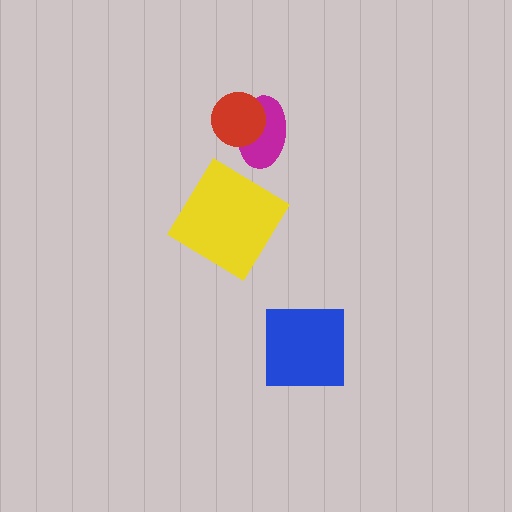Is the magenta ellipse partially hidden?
Yes, it is partially covered by another shape.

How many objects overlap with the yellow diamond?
0 objects overlap with the yellow diamond.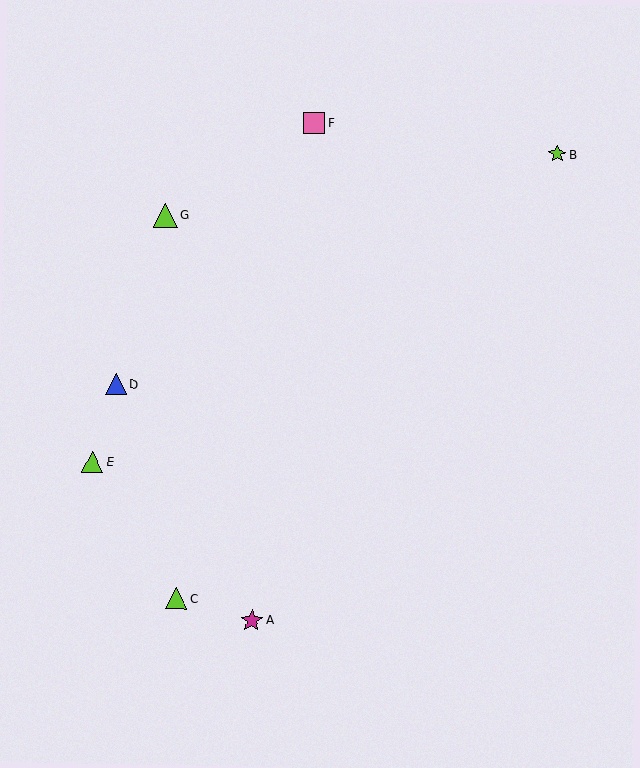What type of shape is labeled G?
Shape G is a lime triangle.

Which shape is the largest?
The lime triangle (labeled G) is the largest.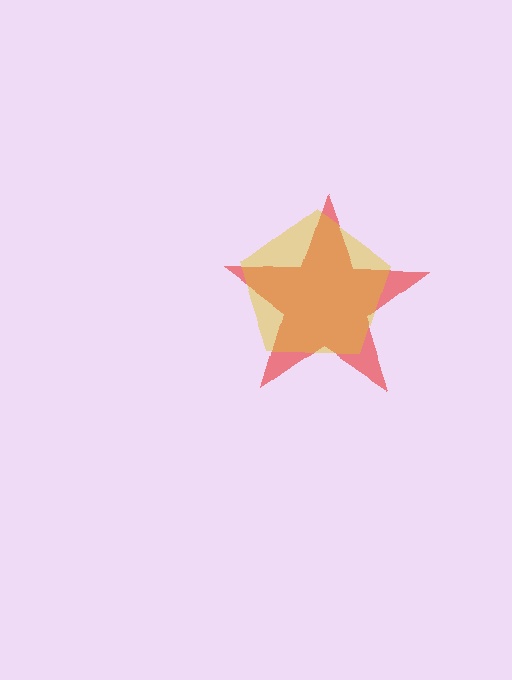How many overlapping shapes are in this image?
There are 2 overlapping shapes in the image.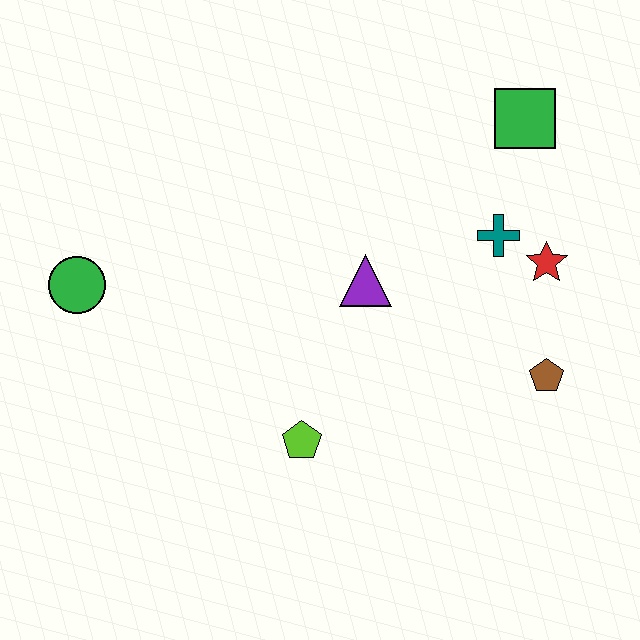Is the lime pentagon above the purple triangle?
No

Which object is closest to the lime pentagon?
The purple triangle is closest to the lime pentagon.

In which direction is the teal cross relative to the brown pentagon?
The teal cross is above the brown pentagon.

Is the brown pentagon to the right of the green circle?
Yes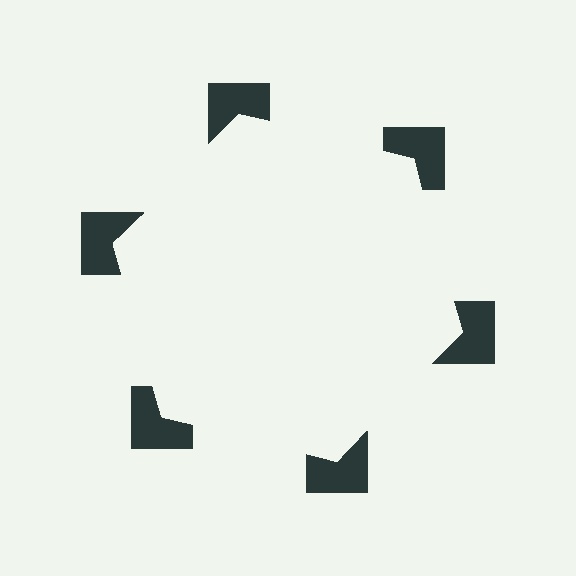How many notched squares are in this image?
There are 6 — one at each vertex of the illusory hexagon.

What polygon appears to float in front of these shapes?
An illusory hexagon — its edges are inferred from the aligned wedge cuts in the notched squares, not physically drawn.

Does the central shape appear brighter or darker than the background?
It typically appears slightly brighter than the background, even though no actual brightness change is drawn.